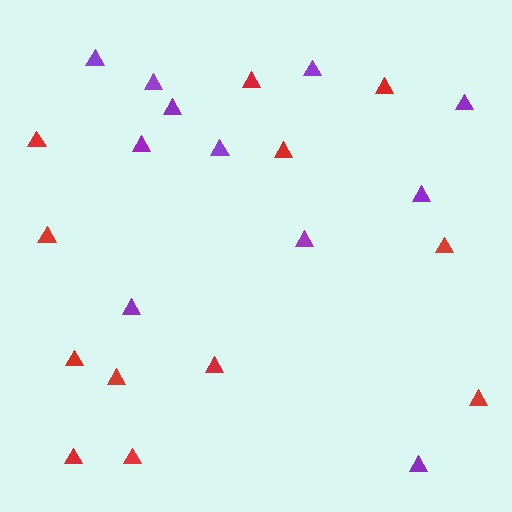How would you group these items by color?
There are 2 groups: one group of red triangles (12) and one group of purple triangles (11).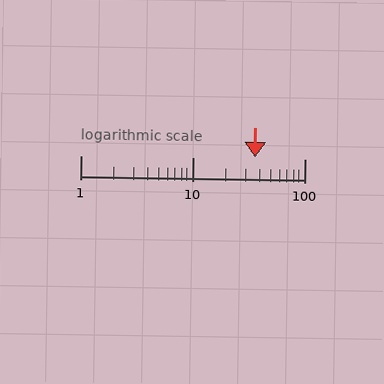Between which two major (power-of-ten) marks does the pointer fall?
The pointer is between 10 and 100.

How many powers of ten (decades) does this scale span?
The scale spans 2 decades, from 1 to 100.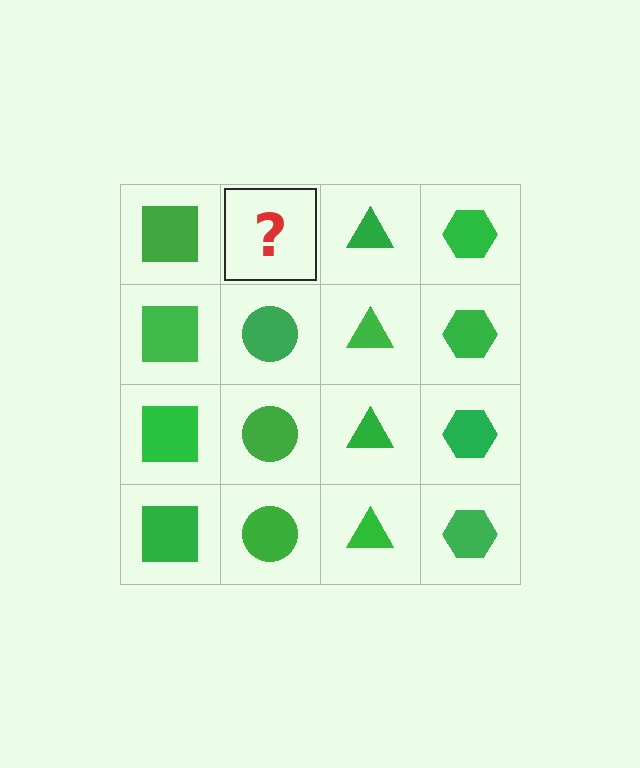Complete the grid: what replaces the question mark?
The question mark should be replaced with a green circle.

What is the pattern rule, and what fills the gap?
The rule is that each column has a consistent shape. The gap should be filled with a green circle.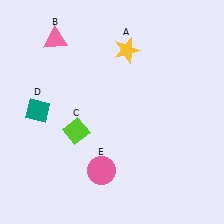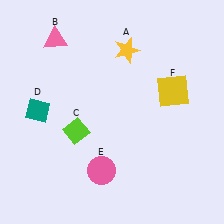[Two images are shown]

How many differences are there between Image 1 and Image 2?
There is 1 difference between the two images.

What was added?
A yellow square (F) was added in Image 2.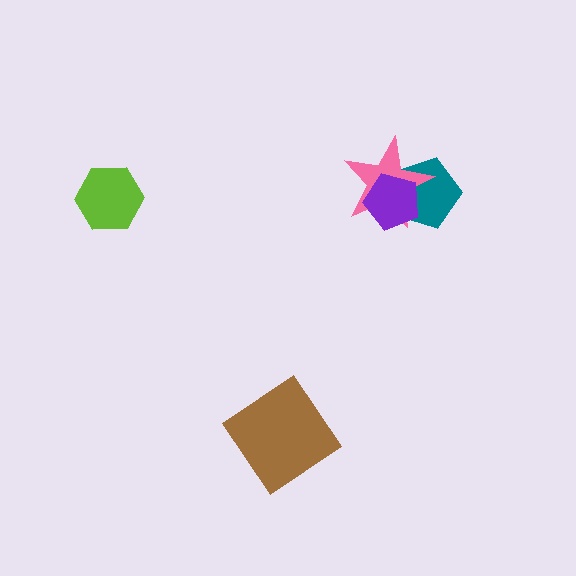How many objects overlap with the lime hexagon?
0 objects overlap with the lime hexagon.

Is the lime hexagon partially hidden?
No, no other shape covers it.